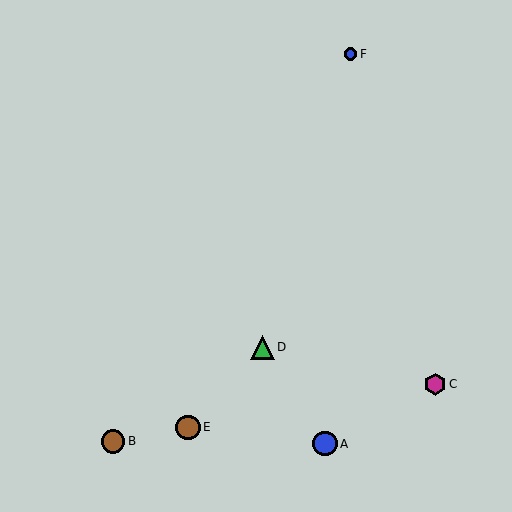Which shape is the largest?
The blue circle (labeled A) is the largest.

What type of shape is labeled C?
Shape C is a magenta hexagon.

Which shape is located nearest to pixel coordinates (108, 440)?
The brown circle (labeled B) at (113, 441) is nearest to that location.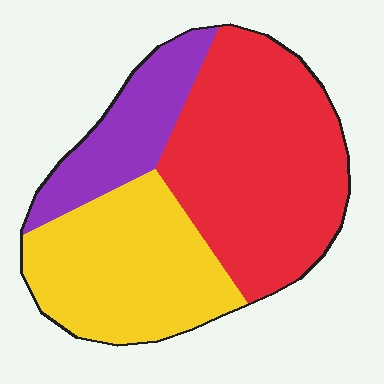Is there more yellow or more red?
Red.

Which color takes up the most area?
Red, at roughly 50%.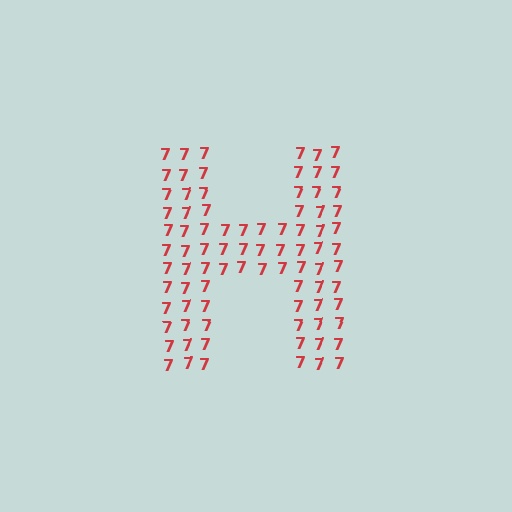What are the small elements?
The small elements are digit 7's.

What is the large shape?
The large shape is the letter H.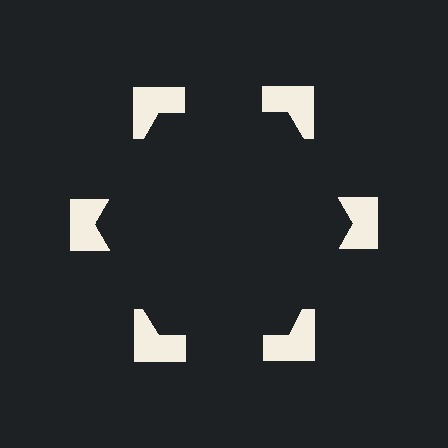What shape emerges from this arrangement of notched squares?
An illusory hexagon — its edges are inferred from the aligned wedge cuts in the notched squares, not physically drawn.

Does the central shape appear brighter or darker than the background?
It typically appears slightly darker than the background, even though no actual brightness change is drawn.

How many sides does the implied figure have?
6 sides.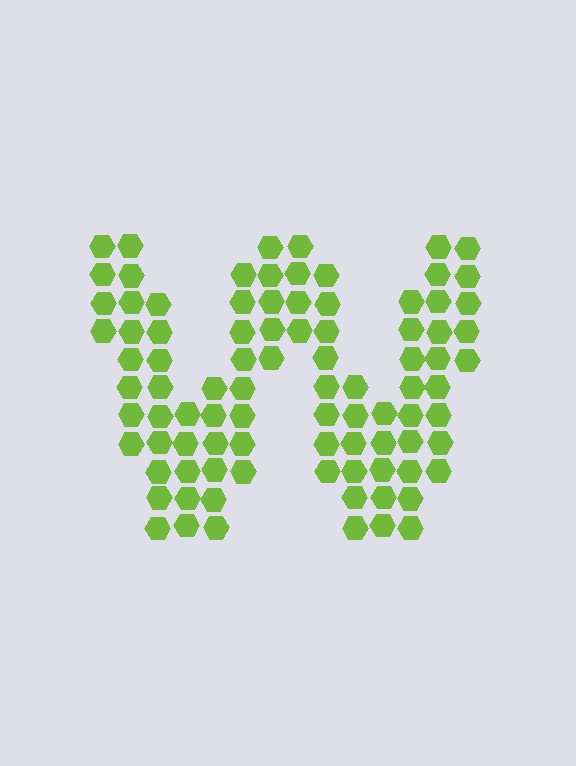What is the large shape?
The large shape is the letter W.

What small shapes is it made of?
It is made of small hexagons.